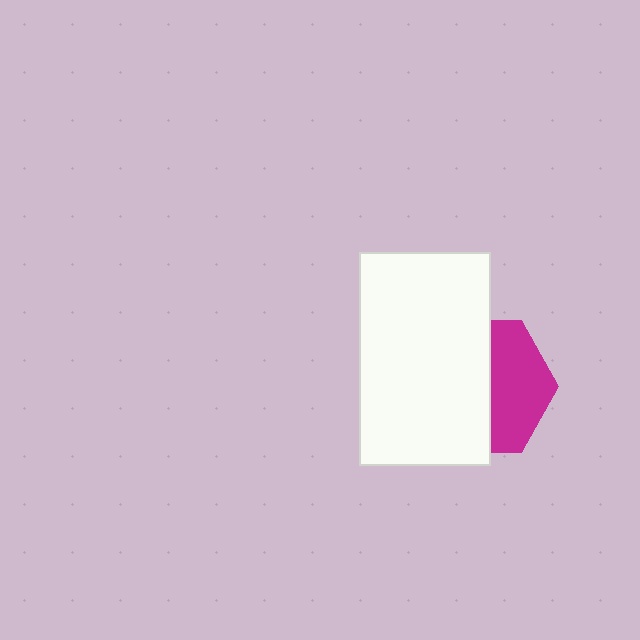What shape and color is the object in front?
The object in front is a white rectangle.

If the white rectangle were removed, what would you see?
You would see the complete magenta hexagon.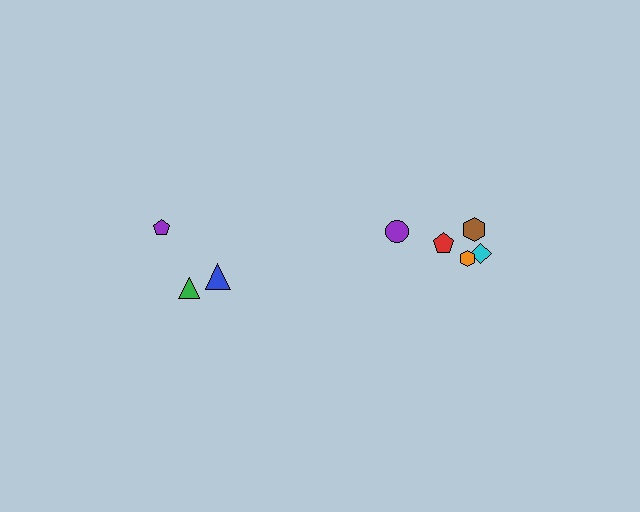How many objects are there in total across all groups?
There are 8 objects.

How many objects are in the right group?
There are 5 objects.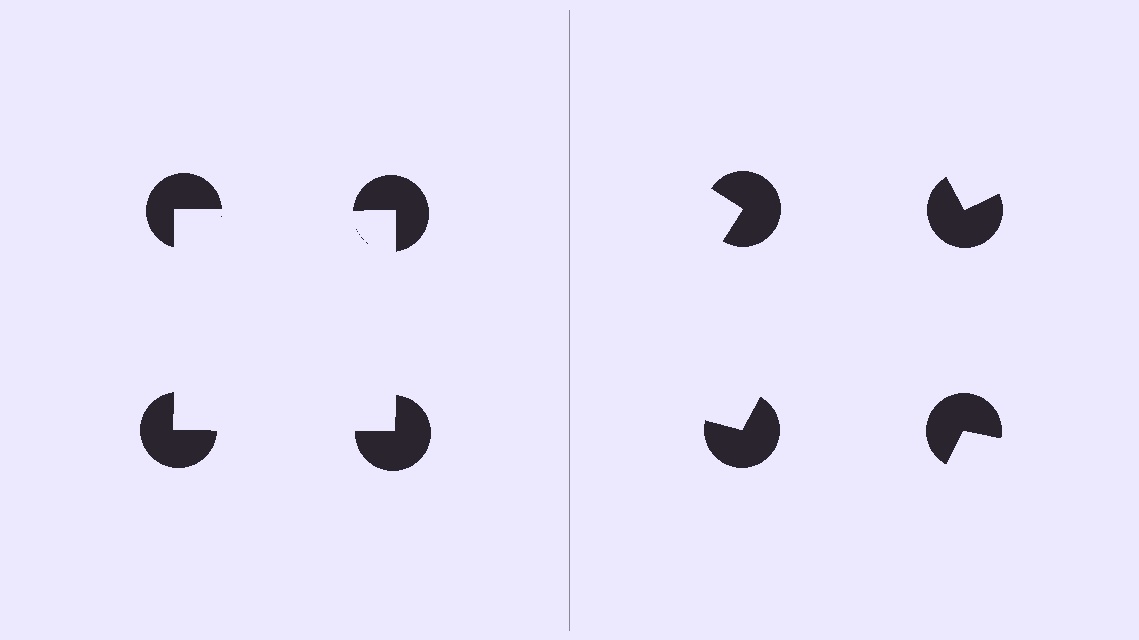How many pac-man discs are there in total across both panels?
8 — 4 on each side.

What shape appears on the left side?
An illusory square.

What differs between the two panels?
The pac-man discs are positioned identically on both sides; only the wedge orientations differ. On the left they align to a square; on the right they are misaligned.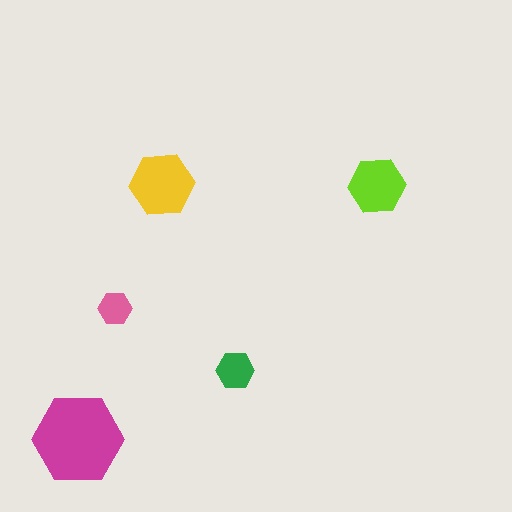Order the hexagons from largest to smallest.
the magenta one, the yellow one, the lime one, the green one, the pink one.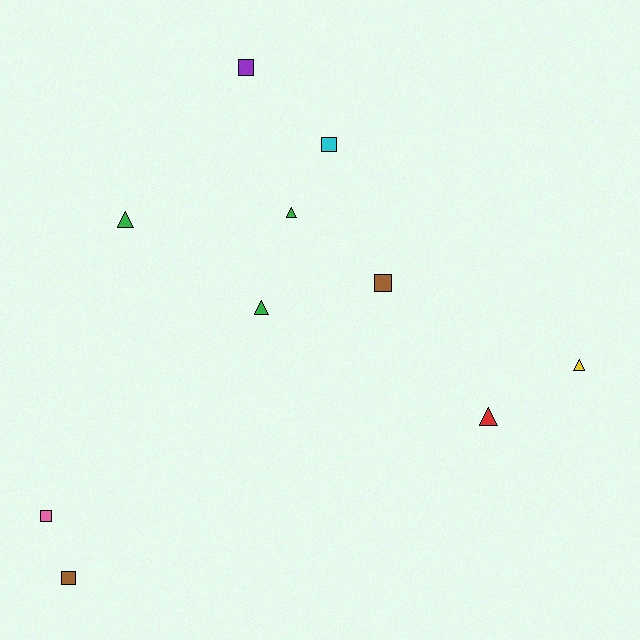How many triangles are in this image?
There are 5 triangles.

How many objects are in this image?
There are 10 objects.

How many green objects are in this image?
There are 3 green objects.